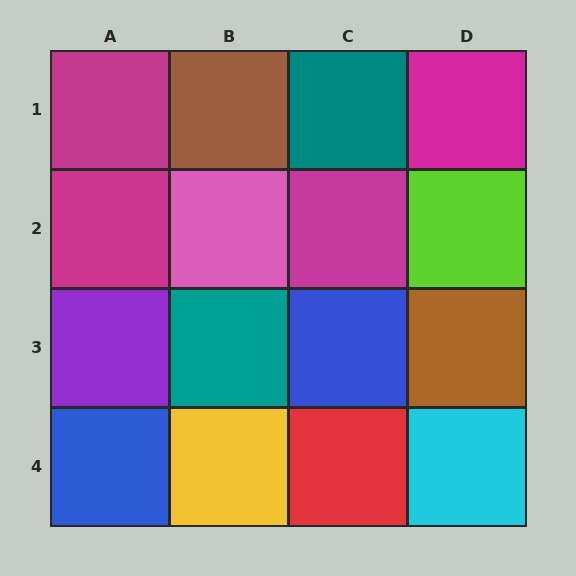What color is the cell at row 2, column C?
Magenta.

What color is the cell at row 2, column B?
Pink.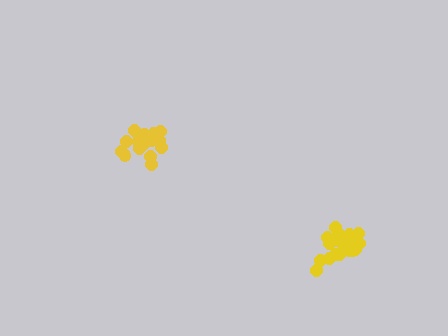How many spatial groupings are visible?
There are 2 spatial groupings.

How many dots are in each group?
Group 1: 19 dots, Group 2: 16 dots (35 total).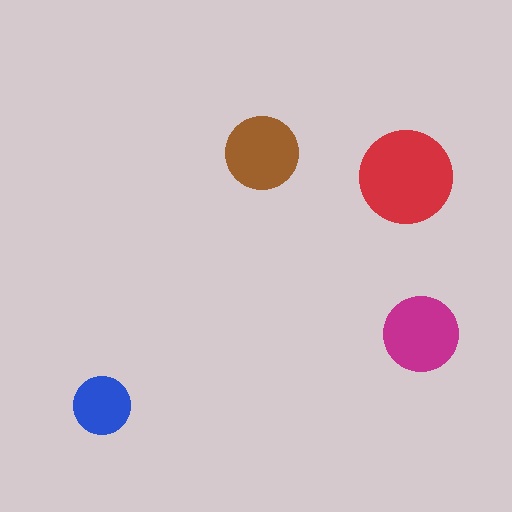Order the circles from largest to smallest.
the red one, the magenta one, the brown one, the blue one.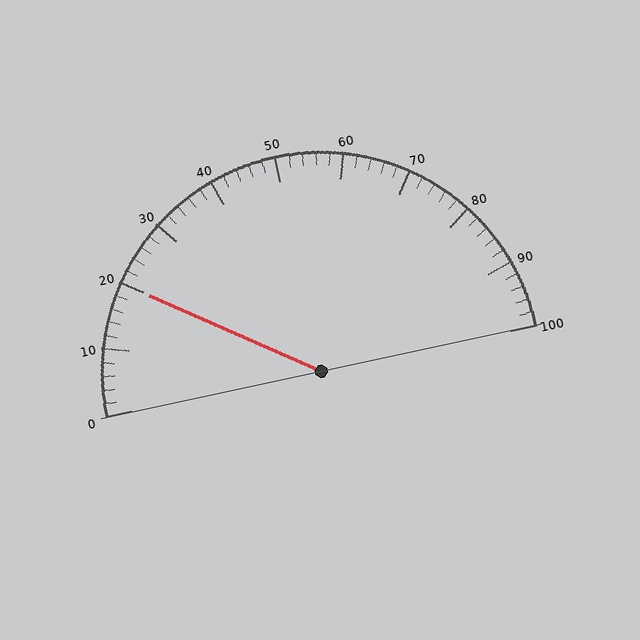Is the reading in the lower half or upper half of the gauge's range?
The reading is in the lower half of the range (0 to 100).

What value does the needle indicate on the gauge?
The needle indicates approximately 20.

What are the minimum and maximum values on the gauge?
The gauge ranges from 0 to 100.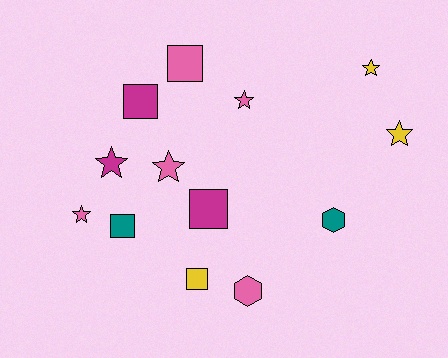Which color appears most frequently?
Pink, with 5 objects.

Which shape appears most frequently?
Star, with 6 objects.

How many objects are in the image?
There are 13 objects.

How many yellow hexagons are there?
There are no yellow hexagons.